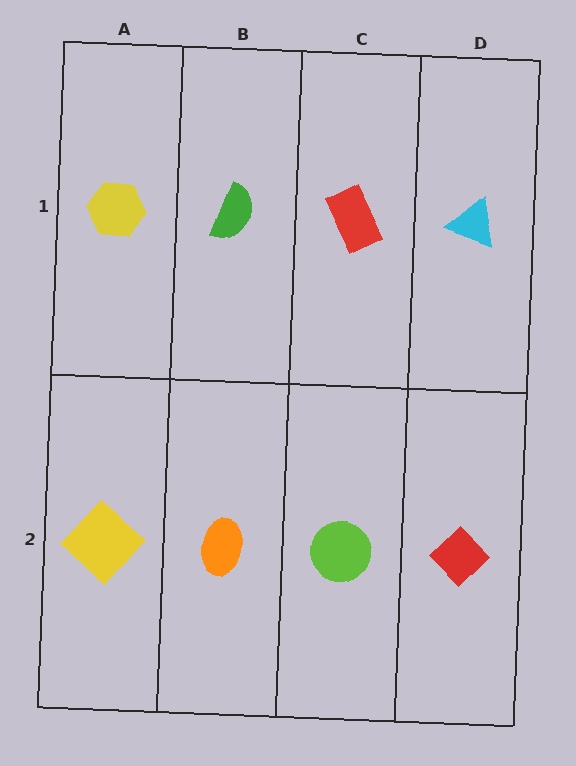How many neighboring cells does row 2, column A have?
2.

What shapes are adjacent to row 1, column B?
An orange ellipse (row 2, column B), a yellow hexagon (row 1, column A), a red rectangle (row 1, column C).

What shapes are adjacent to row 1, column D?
A red diamond (row 2, column D), a red rectangle (row 1, column C).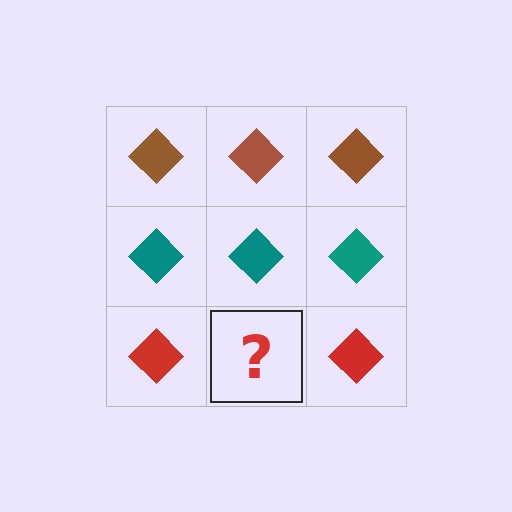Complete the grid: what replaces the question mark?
The question mark should be replaced with a red diamond.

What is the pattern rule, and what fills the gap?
The rule is that each row has a consistent color. The gap should be filled with a red diamond.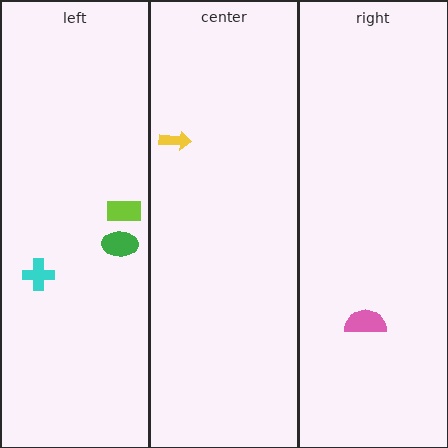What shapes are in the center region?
The yellow arrow.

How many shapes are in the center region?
1.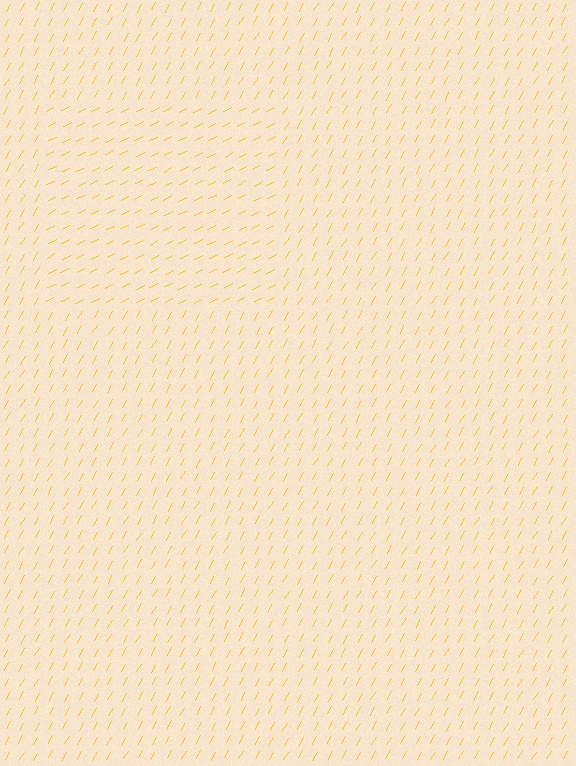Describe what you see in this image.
The image is filled with small yellow line segments. A rectangle region in the image has lines oriented differently from the surrounding lines, creating a visible texture boundary.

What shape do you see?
I see a rectangle.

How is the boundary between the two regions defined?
The boundary is defined purely by a change in line orientation (approximately 33 degrees difference). All lines are the same color and thickness.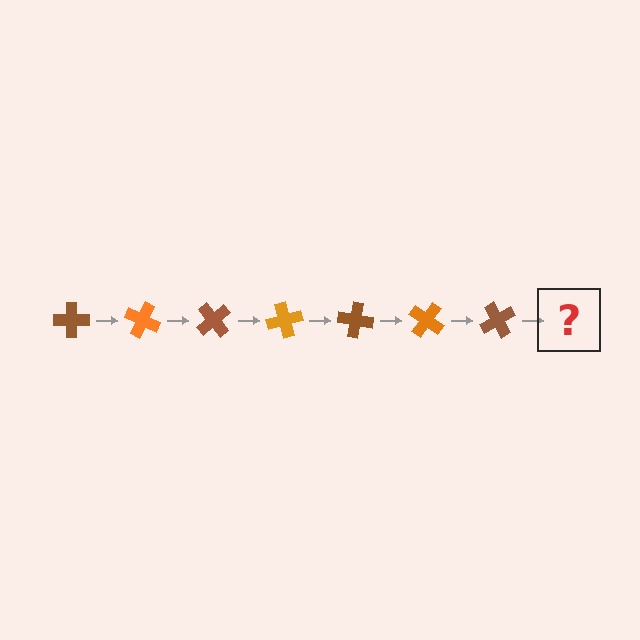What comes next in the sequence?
The next element should be an orange cross, rotated 175 degrees from the start.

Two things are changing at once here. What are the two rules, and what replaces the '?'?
The two rules are that it rotates 25 degrees each step and the color cycles through brown and orange. The '?' should be an orange cross, rotated 175 degrees from the start.